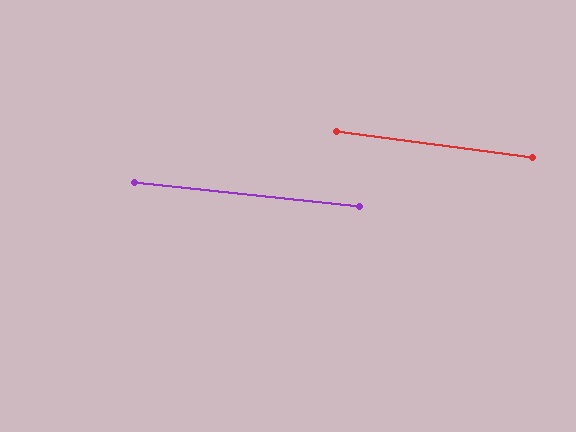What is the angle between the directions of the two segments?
Approximately 1 degree.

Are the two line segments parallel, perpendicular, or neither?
Parallel — their directions differ by only 1.5°.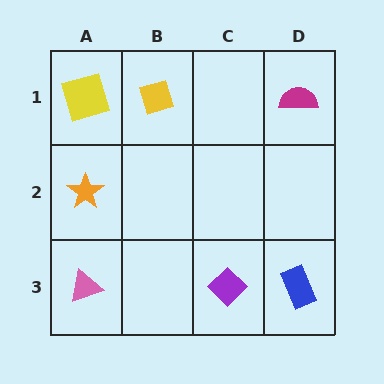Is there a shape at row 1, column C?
No, that cell is empty.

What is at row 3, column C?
A purple diamond.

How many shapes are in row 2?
1 shape.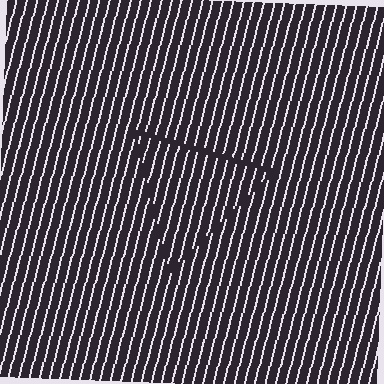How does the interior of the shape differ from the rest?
The interior of the shape contains the same grating, shifted by half a period — the contour is defined by the phase discontinuity where line-ends from the inner and outer gratings abut.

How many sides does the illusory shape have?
3 sides — the line-ends trace a triangle.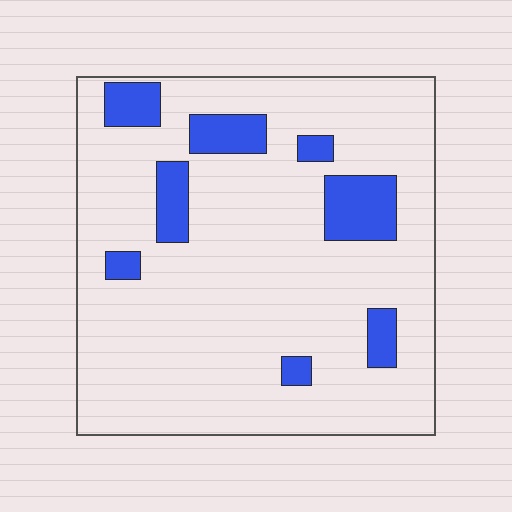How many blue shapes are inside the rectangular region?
8.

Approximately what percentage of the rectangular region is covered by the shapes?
Approximately 15%.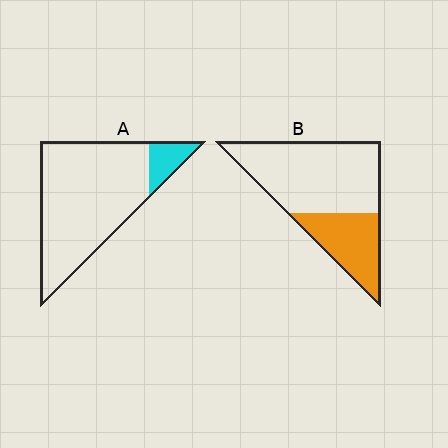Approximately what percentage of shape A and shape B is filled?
A is approximately 10% and B is approximately 30%.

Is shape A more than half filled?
No.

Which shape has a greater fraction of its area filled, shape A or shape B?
Shape B.